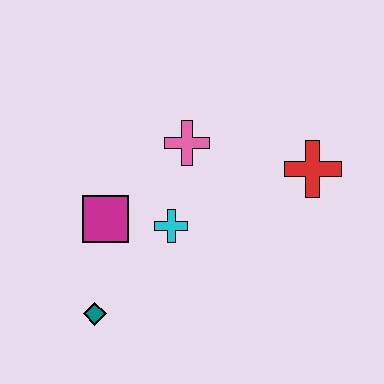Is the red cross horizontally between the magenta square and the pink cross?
No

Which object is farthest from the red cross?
The teal diamond is farthest from the red cross.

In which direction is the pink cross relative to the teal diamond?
The pink cross is above the teal diamond.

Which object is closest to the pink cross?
The cyan cross is closest to the pink cross.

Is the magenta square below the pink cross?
Yes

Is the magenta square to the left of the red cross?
Yes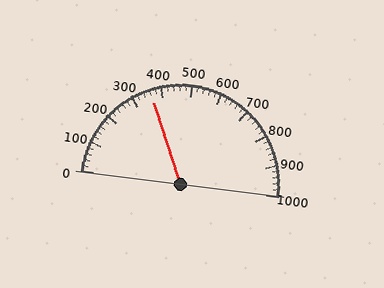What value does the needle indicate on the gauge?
The needle indicates approximately 360.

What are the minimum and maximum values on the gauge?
The gauge ranges from 0 to 1000.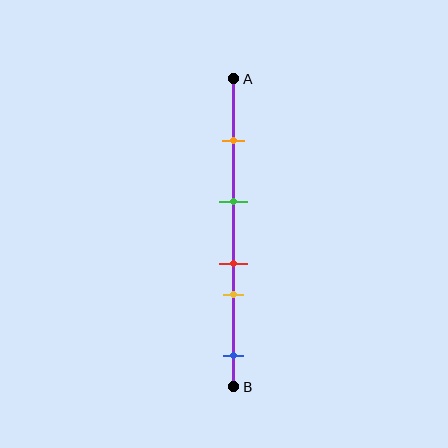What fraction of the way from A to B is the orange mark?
The orange mark is approximately 20% (0.2) of the way from A to B.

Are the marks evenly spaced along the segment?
No, the marks are not evenly spaced.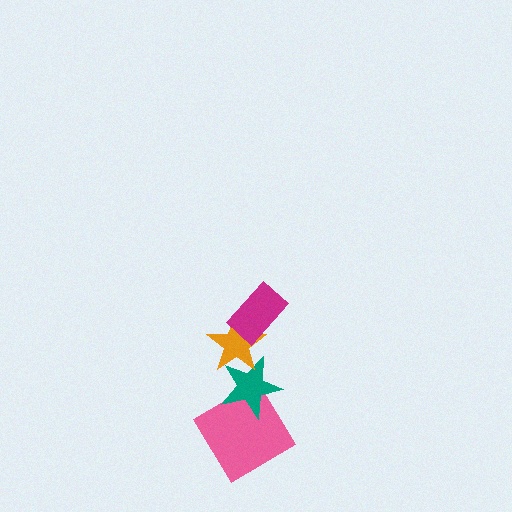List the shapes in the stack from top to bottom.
From top to bottom: the magenta rectangle, the orange star, the teal star, the pink diamond.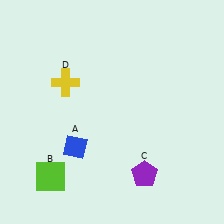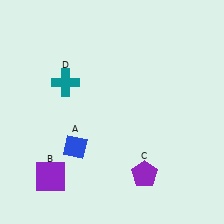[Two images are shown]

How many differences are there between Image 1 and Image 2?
There are 2 differences between the two images.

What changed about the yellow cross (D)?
In Image 1, D is yellow. In Image 2, it changed to teal.